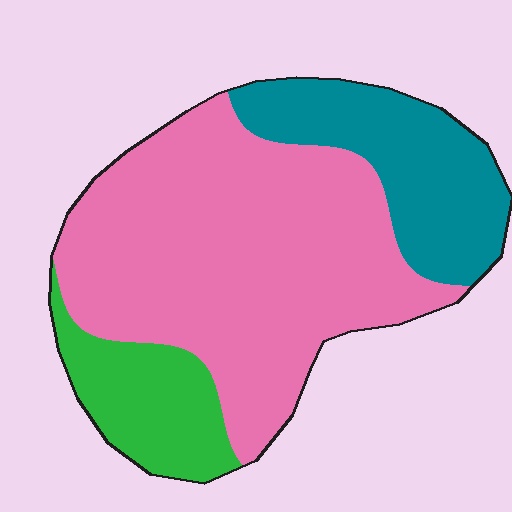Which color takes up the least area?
Green, at roughly 15%.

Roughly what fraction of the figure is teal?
Teal covers about 25% of the figure.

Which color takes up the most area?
Pink, at roughly 60%.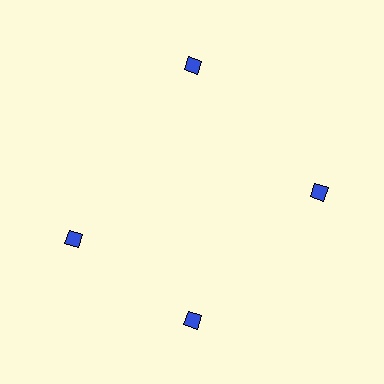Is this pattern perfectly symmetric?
No. The 4 blue diamonds are arranged in a ring, but one element near the 9 o'clock position is rotated out of alignment along the ring, breaking the 4-fold rotational symmetry.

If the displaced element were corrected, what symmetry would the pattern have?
It would have 4-fold rotational symmetry — the pattern would map onto itself every 90 degrees.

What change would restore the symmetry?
The symmetry would be restored by rotating it back into even spacing with its neighbors so that all 4 diamonds sit at equal angles and equal distance from the center.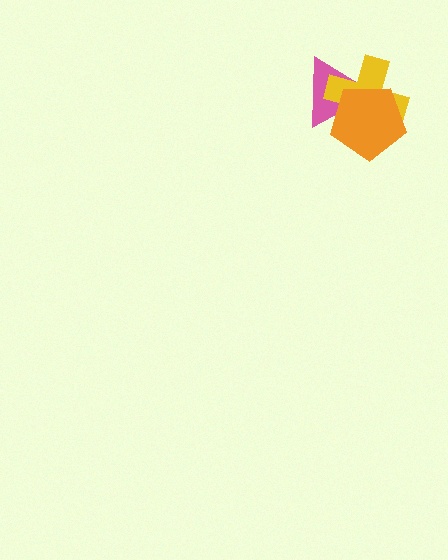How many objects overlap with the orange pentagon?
2 objects overlap with the orange pentagon.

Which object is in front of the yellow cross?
The orange pentagon is in front of the yellow cross.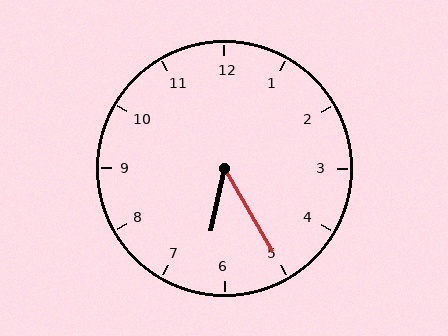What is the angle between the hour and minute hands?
Approximately 42 degrees.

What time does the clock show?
6:25.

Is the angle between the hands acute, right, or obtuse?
It is acute.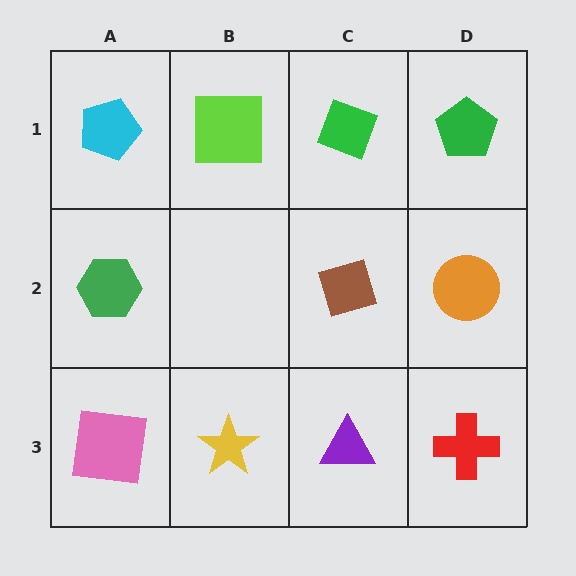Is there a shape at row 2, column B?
No, that cell is empty.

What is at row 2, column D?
An orange circle.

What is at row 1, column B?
A lime square.